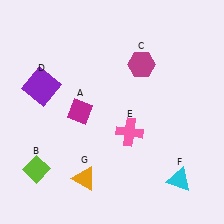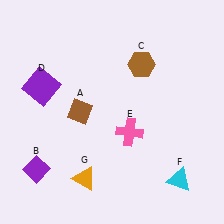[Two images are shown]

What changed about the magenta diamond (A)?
In Image 1, A is magenta. In Image 2, it changed to brown.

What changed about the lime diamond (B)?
In Image 1, B is lime. In Image 2, it changed to purple.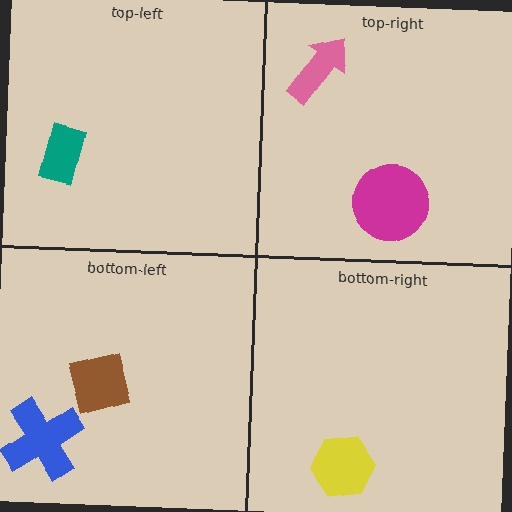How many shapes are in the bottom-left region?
2.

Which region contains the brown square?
The bottom-left region.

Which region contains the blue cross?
The bottom-left region.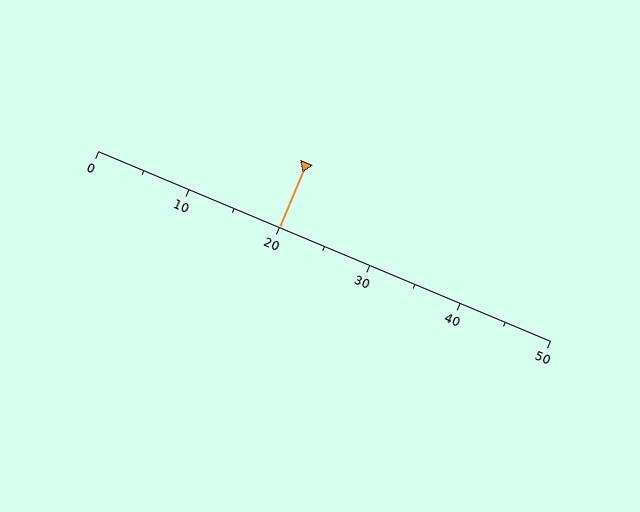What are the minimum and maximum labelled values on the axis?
The axis runs from 0 to 50.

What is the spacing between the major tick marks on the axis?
The major ticks are spaced 10 apart.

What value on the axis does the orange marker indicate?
The marker indicates approximately 20.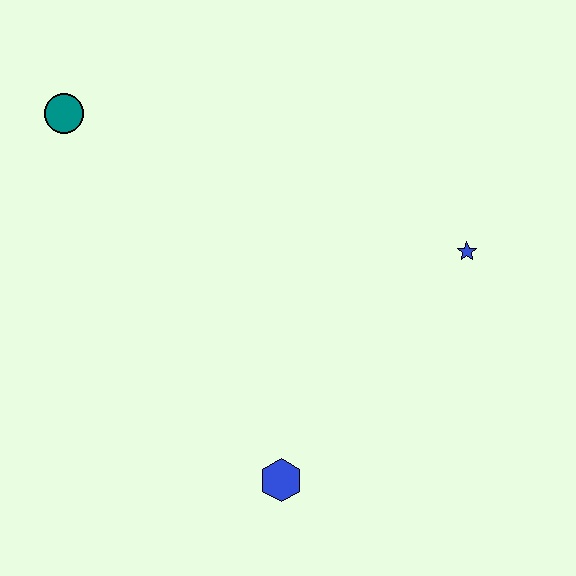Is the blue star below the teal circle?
Yes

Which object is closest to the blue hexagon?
The blue star is closest to the blue hexagon.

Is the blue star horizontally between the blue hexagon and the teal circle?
No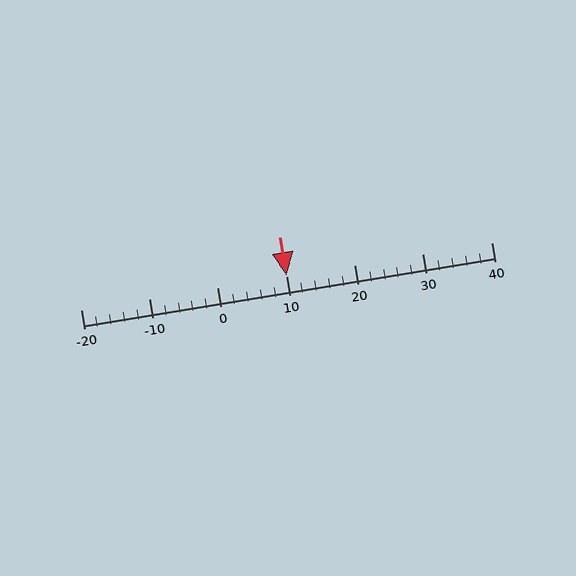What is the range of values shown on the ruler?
The ruler shows values from -20 to 40.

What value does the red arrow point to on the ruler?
The red arrow points to approximately 10.